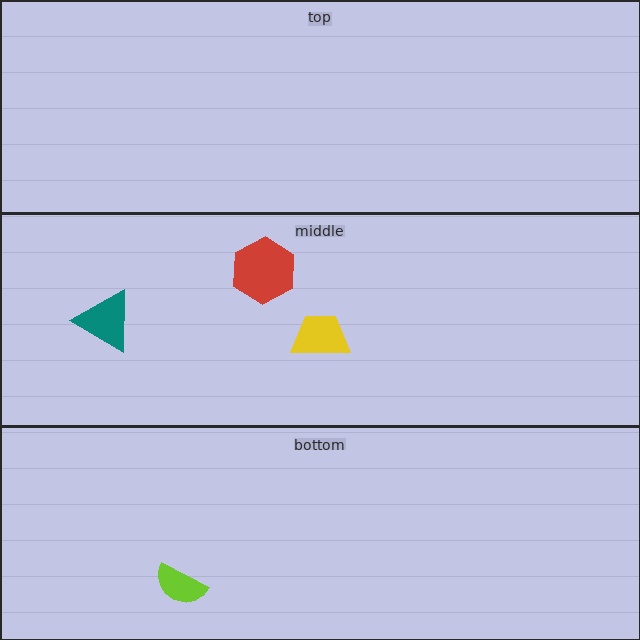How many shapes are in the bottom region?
1.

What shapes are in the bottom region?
The lime semicircle.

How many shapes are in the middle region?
3.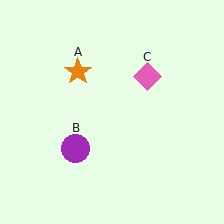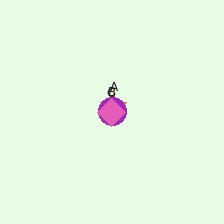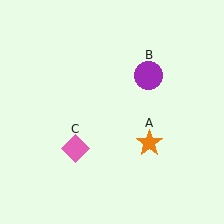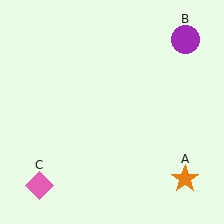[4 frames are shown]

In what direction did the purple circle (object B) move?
The purple circle (object B) moved up and to the right.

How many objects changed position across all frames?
3 objects changed position: orange star (object A), purple circle (object B), pink diamond (object C).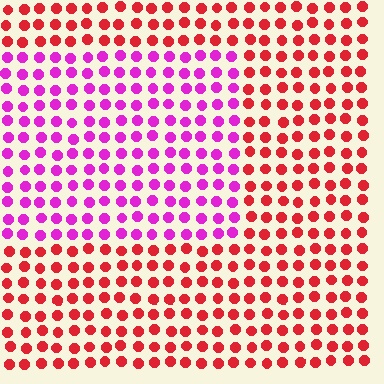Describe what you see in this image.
The image is filled with small red elements in a uniform arrangement. A rectangle-shaped region is visible where the elements are tinted to a slightly different hue, forming a subtle color boundary.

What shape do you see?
I see a rectangle.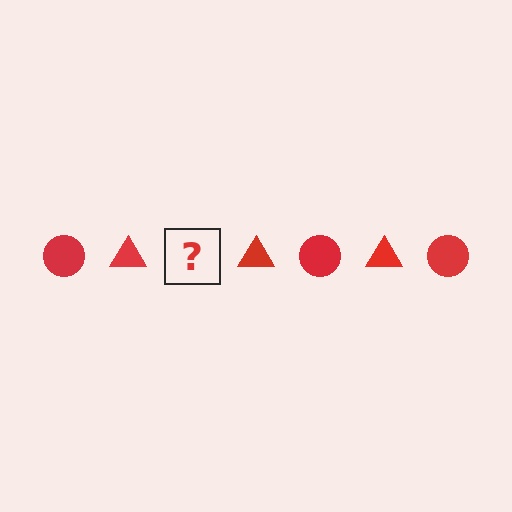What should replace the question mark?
The question mark should be replaced with a red circle.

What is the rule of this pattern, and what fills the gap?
The rule is that the pattern cycles through circle, triangle shapes in red. The gap should be filled with a red circle.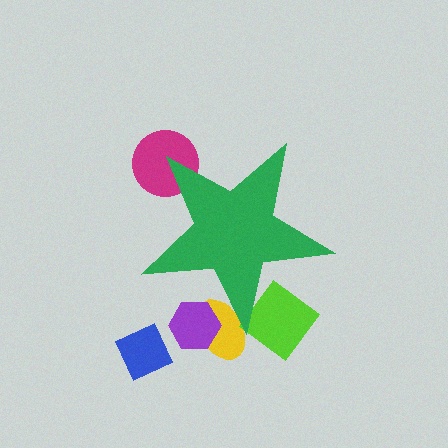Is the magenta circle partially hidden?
Yes, the magenta circle is partially hidden behind the green star.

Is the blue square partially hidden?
No, the blue square is fully visible.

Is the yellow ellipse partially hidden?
Yes, the yellow ellipse is partially hidden behind the green star.